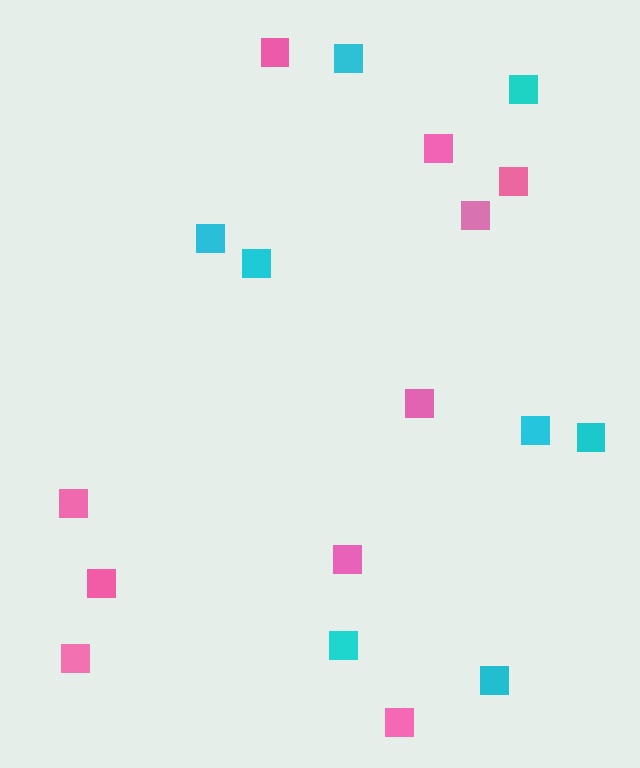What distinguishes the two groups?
There are 2 groups: one group of pink squares (10) and one group of cyan squares (8).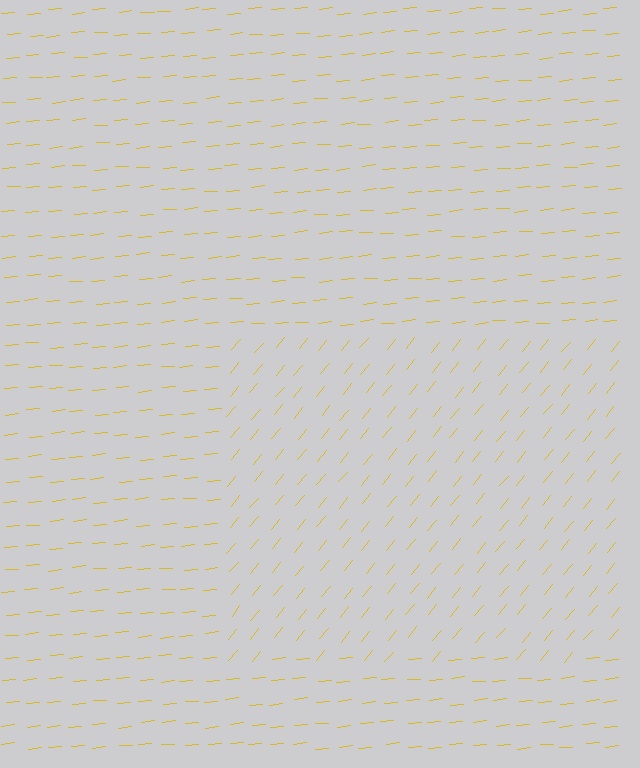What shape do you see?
I see a rectangle.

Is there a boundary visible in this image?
Yes, there is a texture boundary formed by a change in line orientation.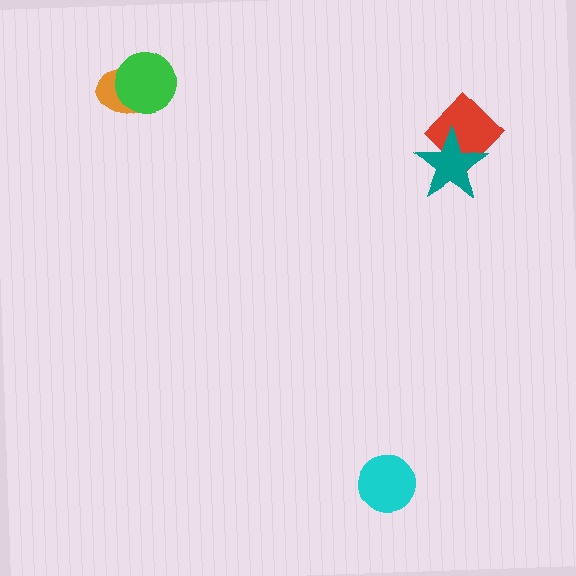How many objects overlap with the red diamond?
1 object overlaps with the red diamond.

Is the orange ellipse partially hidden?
Yes, it is partially covered by another shape.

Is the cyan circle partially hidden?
No, no other shape covers it.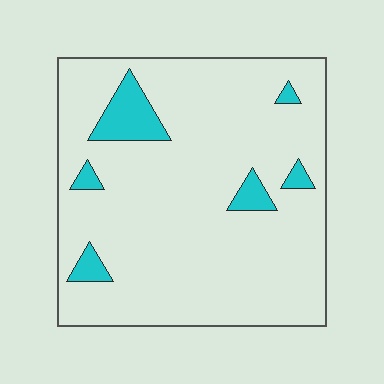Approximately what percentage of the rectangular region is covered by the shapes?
Approximately 10%.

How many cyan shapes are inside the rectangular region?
6.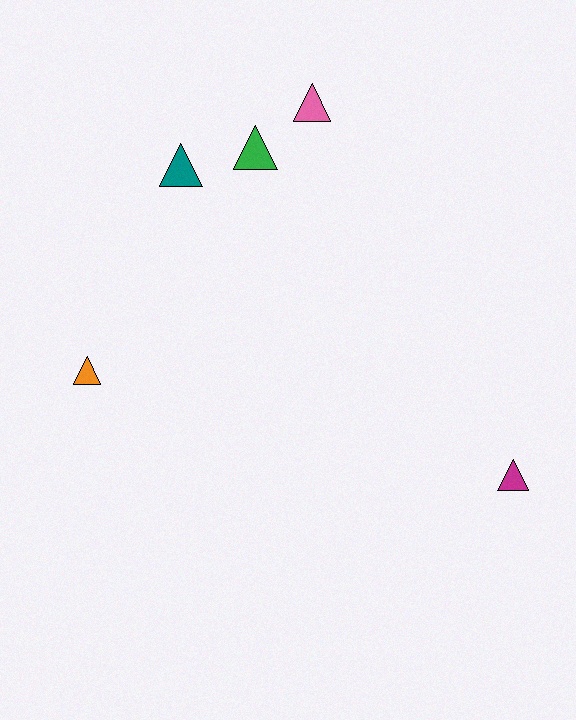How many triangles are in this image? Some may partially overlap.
There are 5 triangles.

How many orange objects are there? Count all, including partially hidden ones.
There is 1 orange object.